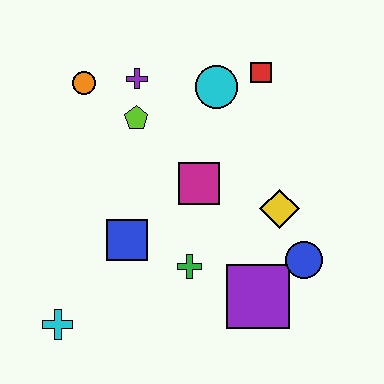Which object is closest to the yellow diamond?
The blue circle is closest to the yellow diamond.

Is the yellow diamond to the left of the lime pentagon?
No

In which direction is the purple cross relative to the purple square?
The purple cross is above the purple square.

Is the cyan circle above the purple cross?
No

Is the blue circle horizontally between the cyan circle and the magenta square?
No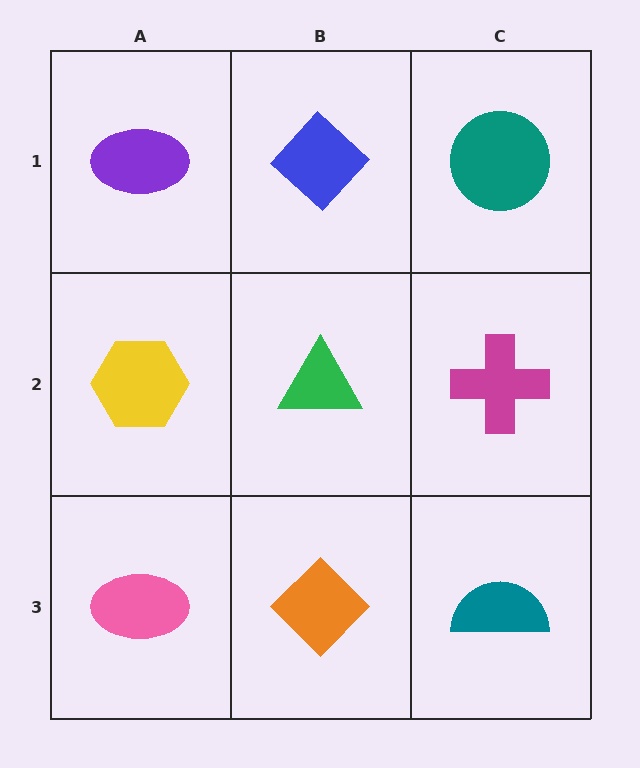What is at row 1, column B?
A blue diamond.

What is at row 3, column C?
A teal semicircle.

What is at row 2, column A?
A yellow hexagon.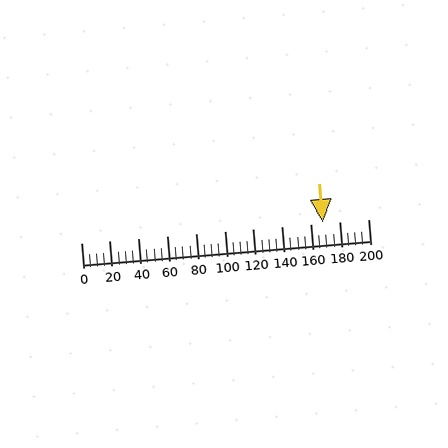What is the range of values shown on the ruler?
The ruler shows values from 0 to 200.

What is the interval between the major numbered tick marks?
The major tick marks are spaced 20 units apart.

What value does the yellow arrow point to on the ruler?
The yellow arrow points to approximately 168.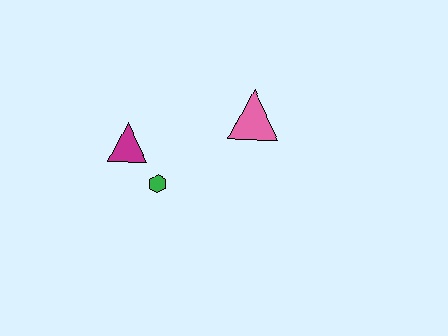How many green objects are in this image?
There is 1 green object.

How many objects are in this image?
There are 3 objects.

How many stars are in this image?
There are no stars.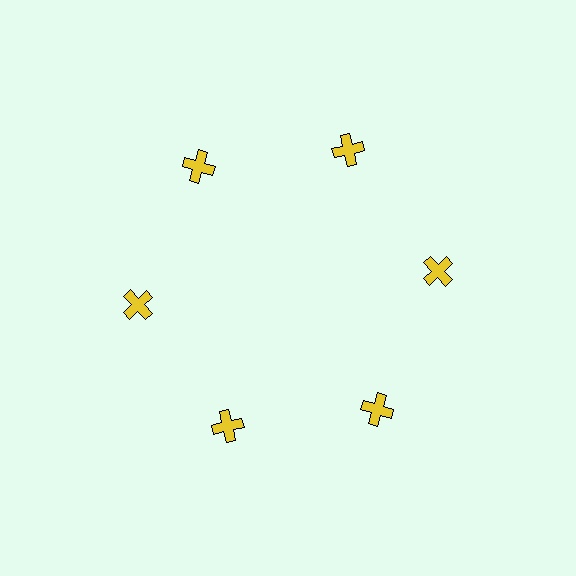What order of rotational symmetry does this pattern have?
This pattern has 6-fold rotational symmetry.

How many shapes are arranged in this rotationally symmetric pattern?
There are 6 shapes, arranged in 6 groups of 1.